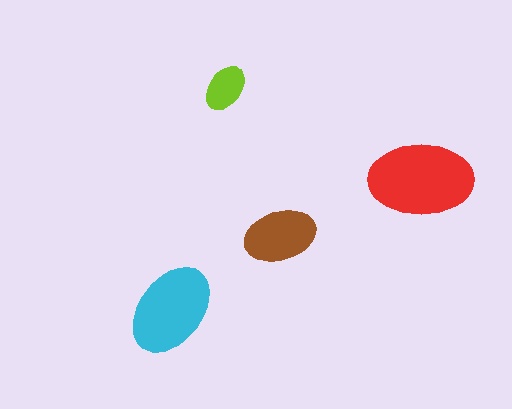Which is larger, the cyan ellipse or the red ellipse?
The red one.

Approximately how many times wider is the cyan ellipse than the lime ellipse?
About 2 times wider.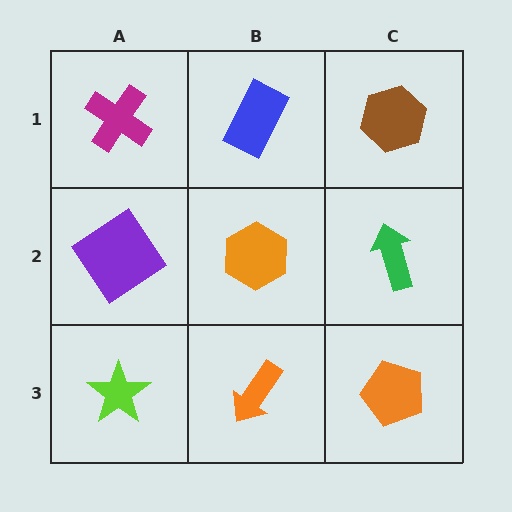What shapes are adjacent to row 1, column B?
An orange hexagon (row 2, column B), a magenta cross (row 1, column A), a brown hexagon (row 1, column C).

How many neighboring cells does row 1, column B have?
3.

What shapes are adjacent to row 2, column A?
A magenta cross (row 1, column A), a lime star (row 3, column A), an orange hexagon (row 2, column B).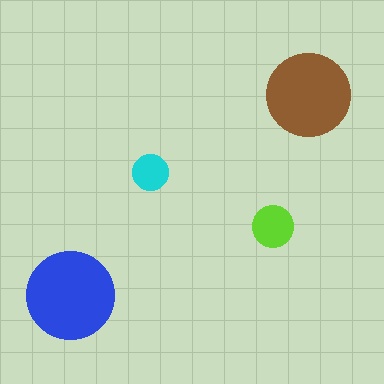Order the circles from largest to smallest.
the blue one, the brown one, the lime one, the cyan one.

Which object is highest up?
The brown circle is topmost.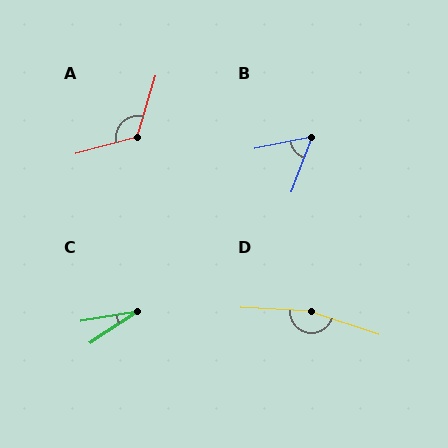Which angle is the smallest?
C, at approximately 24 degrees.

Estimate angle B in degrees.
Approximately 58 degrees.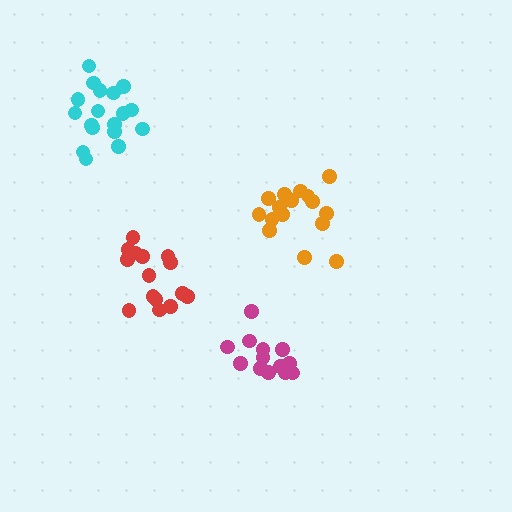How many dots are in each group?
Group 1: 18 dots, Group 2: 14 dots, Group 3: 16 dots, Group 4: 15 dots (63 total).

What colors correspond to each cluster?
The clusters are colored: cyan, magenta, orange, red.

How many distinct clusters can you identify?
There are 4 distinct clusters.